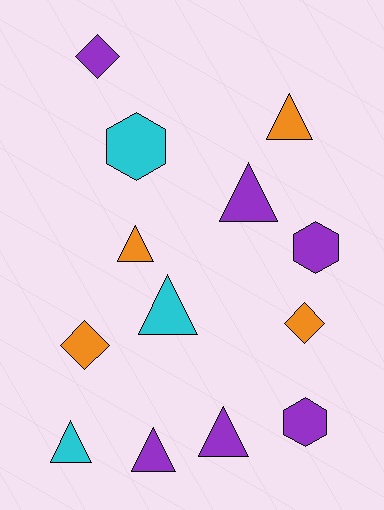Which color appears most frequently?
Purple, with 6 objects.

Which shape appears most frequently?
Triangle, with 7 objects.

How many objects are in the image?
There are 13 objects.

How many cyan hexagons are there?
There is 1 cyan hexagon.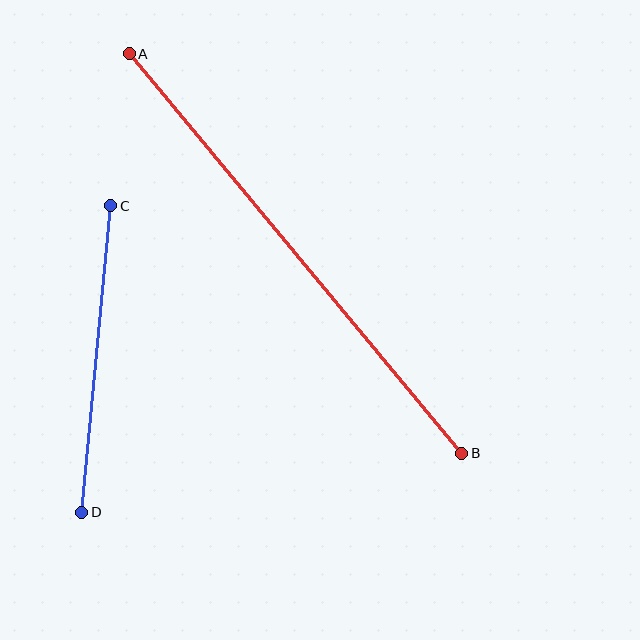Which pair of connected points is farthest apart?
Points A and B are farthest apart.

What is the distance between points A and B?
The distance is approximately 520 pixels.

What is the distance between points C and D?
The distance is approximately 308 pixels.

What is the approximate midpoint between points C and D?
The midpoint is at approximately (96, 359) pixels.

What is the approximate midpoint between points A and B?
The midpoint is at approximately (296, 253) pixels.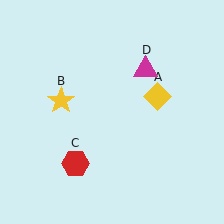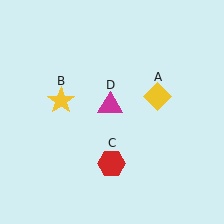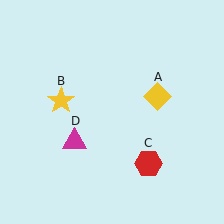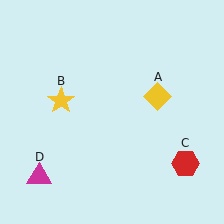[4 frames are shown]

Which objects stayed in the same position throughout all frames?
Yellow diamond (object A) and yellow star (object B) remained stationary.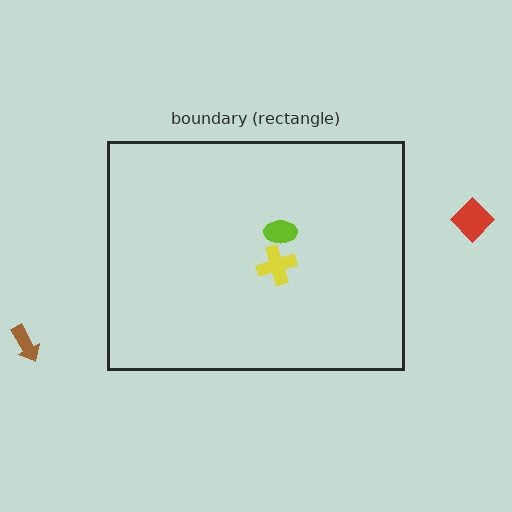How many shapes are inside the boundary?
2 inside, 2 outside.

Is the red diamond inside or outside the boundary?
Outside.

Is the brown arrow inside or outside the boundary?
Outside.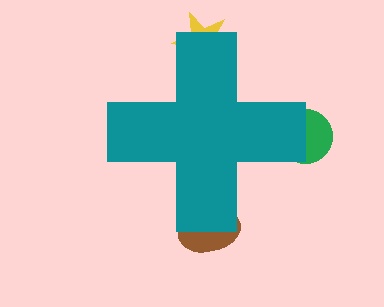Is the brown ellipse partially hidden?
Yes, the brown ellipse is partially hidden behind the teal cross.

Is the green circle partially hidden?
Yes, the green circle is partially hidden behind the teal cross.